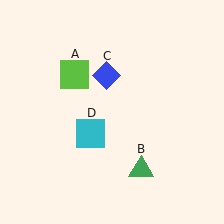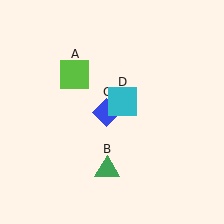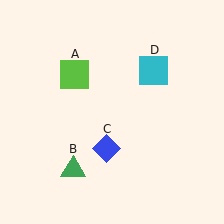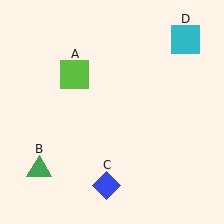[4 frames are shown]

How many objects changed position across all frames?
3 objects changed position: green triangle (object B), blue diamond (object C), cyan square (object D).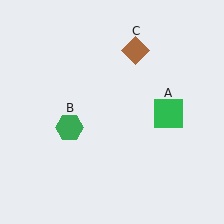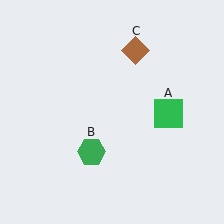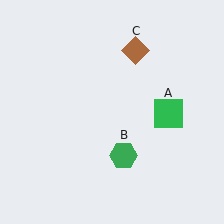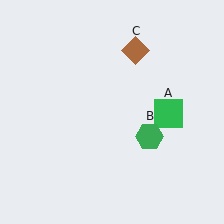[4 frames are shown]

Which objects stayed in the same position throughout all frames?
Green square (object A) and brown diamond (object C) remained stationary.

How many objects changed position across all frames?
1 object changed position: green hexagon (object B).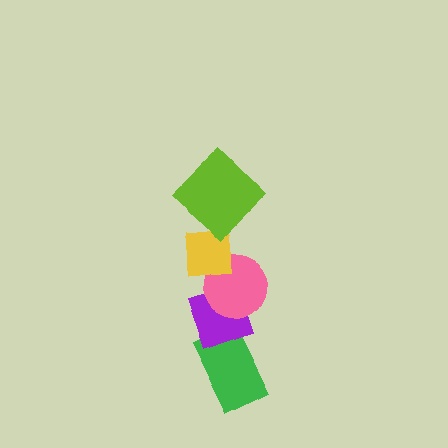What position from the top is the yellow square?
The yellow square is 2nd from the top.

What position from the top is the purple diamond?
The purple diamond is 4th from the top.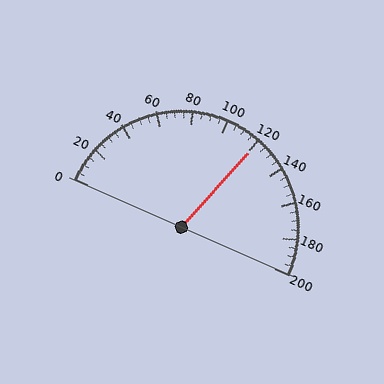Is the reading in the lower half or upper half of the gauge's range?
The reading is in the upper half of the range (0 to 200).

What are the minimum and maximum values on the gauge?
The gauge ranges from 0 to 200.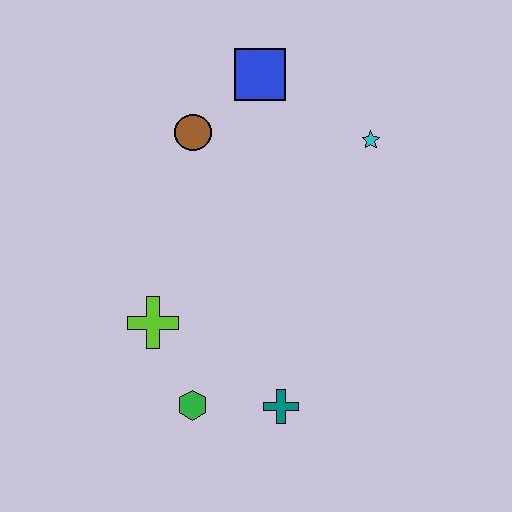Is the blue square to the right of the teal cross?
No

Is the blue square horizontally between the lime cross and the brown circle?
No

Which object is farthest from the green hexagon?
The blue square is farthest from the green hexagon.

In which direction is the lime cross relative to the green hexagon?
The lime cross is above the green hexagon.